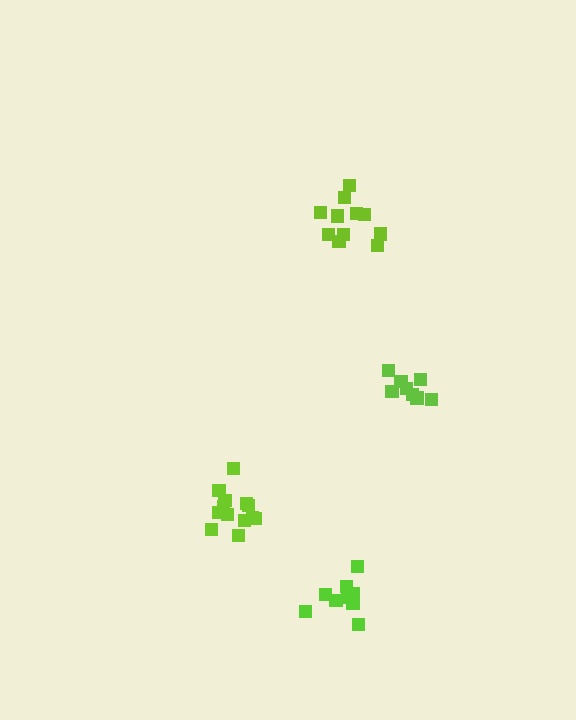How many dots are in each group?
Group 1: 9 dots, Group 2: 13 dots, Group 3: 8 dots, Group 4: 11 dots (41 total).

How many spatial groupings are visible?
There are 4 spatial groupings.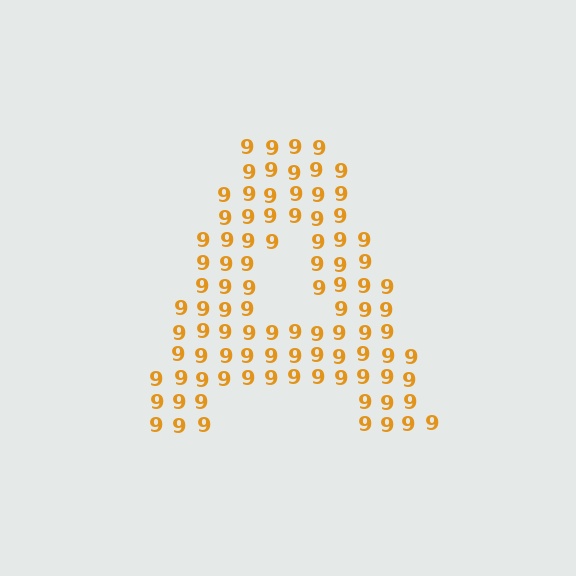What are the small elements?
The small elements are digit 9's.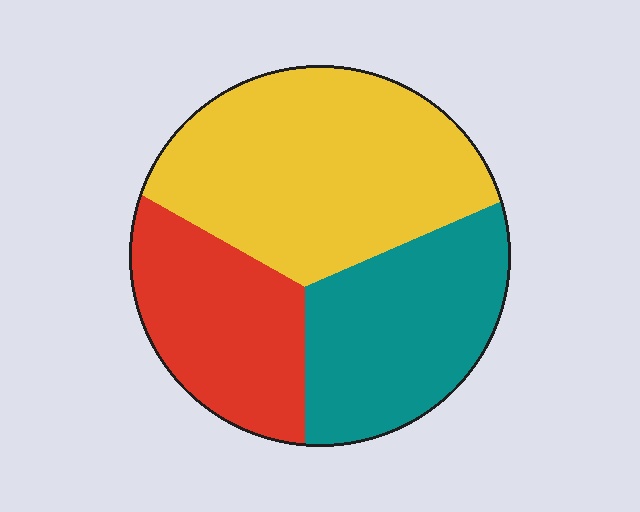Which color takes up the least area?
Red, at roughly 25%.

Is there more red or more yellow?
Yellow.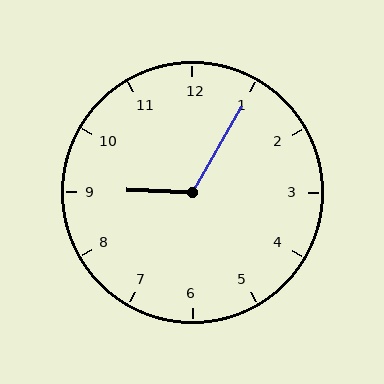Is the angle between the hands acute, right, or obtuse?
It is obtuse.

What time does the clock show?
9:05.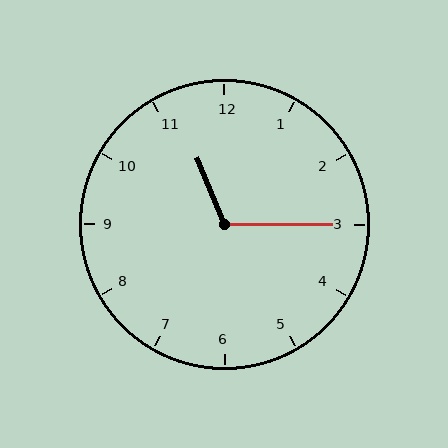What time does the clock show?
11:15.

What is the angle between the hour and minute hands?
Approximately 112 degrees.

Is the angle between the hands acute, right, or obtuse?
It is obtuse.